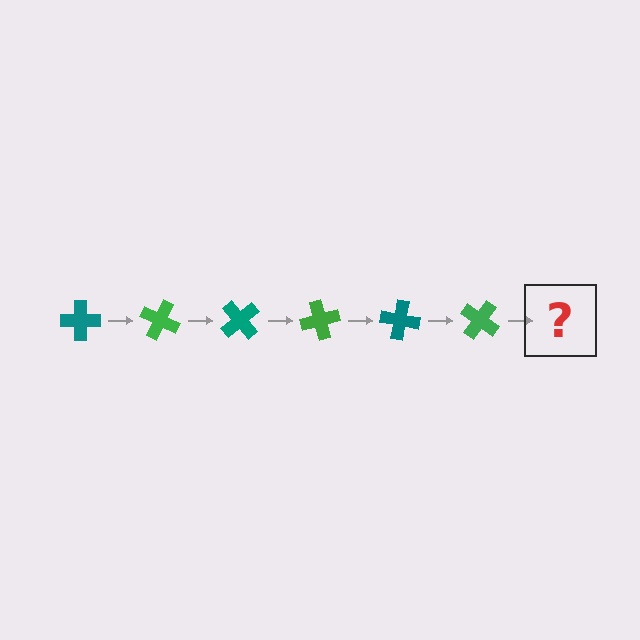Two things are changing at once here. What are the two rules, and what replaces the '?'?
The two rules are that it rotates 25 degrees each step and the color cycles through teal and green. The '?' should be a teal cross, rotated 150 degrees from the start.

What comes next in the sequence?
The next element should be a teal cross, rotated 150 degrees from the start.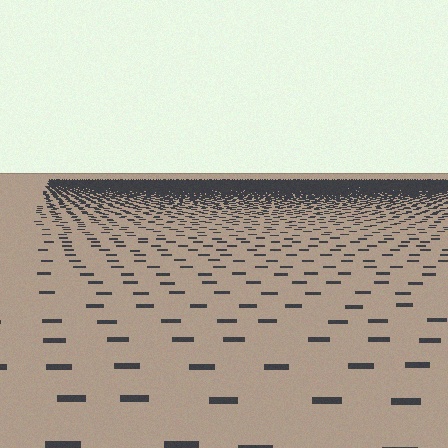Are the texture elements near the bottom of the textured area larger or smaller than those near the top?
Larger. Near the bottom, elements are closer to the viewer and appear at a bigger on-screen size.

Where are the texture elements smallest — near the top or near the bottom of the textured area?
Near the top.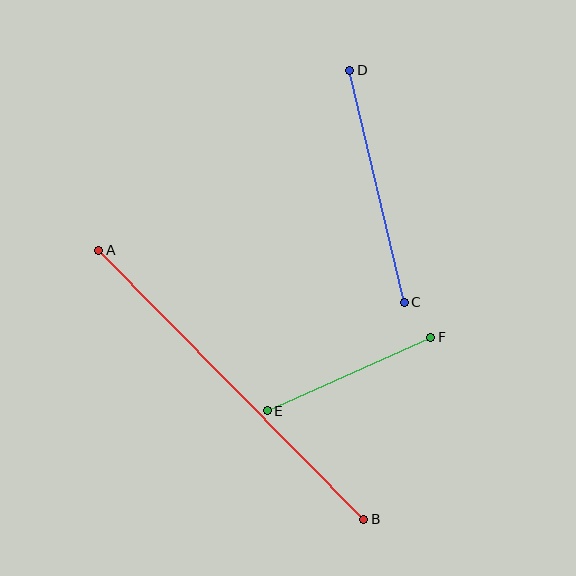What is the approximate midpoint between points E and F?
The midpoint is at approximately (349, 374) pixels.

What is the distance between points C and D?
The distance is approximately 239 pixels.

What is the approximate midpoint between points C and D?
The midpoint is at approximately (377, 186) pixels.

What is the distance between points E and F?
The distance is approximately 179 pixels.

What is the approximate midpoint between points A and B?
The midpoint is at approximately (231, 385) pixels.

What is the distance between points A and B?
The distance is approximately 377 pixels.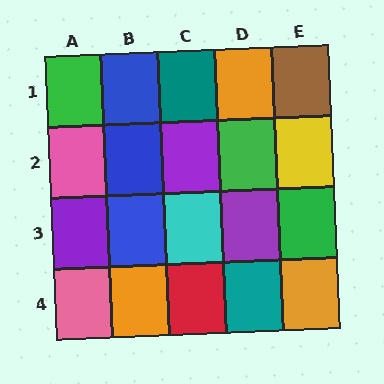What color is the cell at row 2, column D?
Green.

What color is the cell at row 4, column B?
Orange.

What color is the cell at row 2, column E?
Yellow.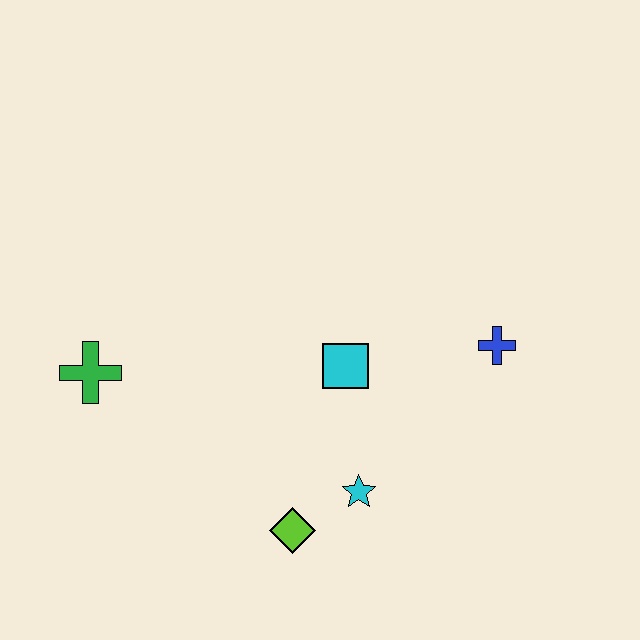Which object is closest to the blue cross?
The cyan square is closest to the blue cross.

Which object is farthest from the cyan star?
The green cross is farthest from the cyan star.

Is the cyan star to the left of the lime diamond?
No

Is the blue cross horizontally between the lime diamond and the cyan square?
No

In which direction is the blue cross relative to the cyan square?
The blue cross is to the right of the cyan square.